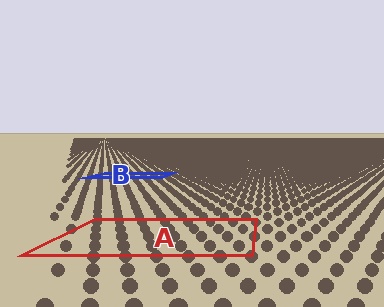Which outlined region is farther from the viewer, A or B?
Region B is farther from the viewer — the texture elements inside it appear smaller and more densely packed.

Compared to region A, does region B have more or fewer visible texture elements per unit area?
Region B has more texture elements per unit area — they are packed more densely because it is farther away.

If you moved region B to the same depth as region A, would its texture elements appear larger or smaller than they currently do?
They would appear larger. At a closer depth, the same texture elements are projected at a bigger on-screen size.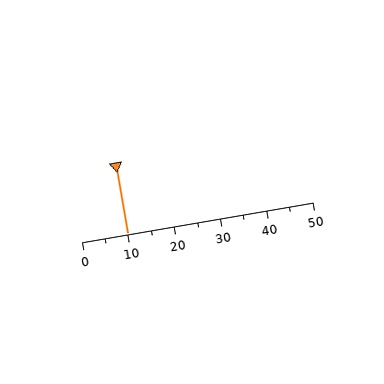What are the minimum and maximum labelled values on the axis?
The axis runs from 0 to 50.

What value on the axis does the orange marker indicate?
The marker indicates approximately 10.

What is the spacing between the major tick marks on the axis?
The major ticks are spaced 10 apart.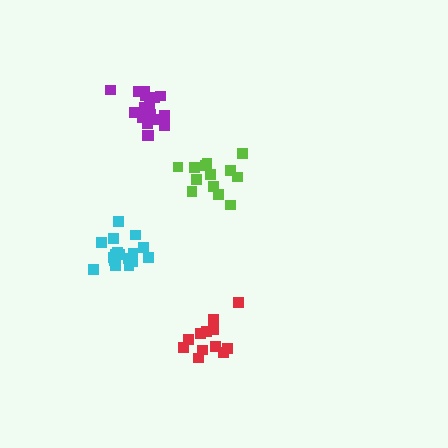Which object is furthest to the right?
The lime cluster is rightmost.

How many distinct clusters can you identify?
There are 4 distinct clusters.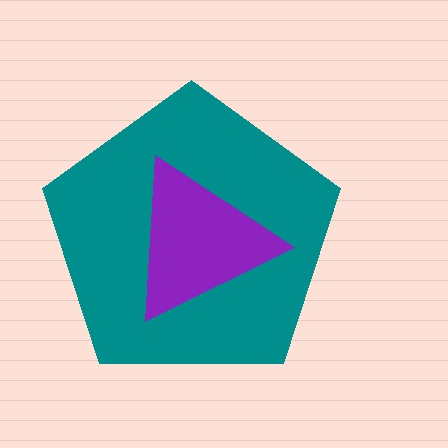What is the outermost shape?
The teal pentagon.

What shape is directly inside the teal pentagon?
The purple triangle.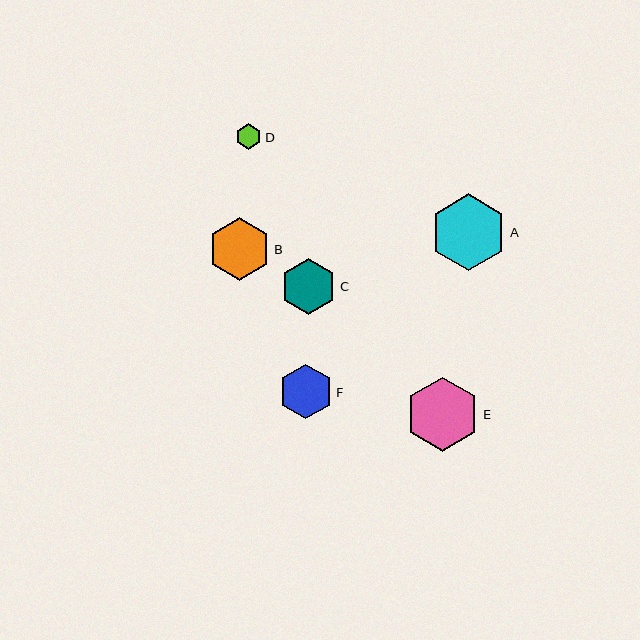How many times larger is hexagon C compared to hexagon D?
Hexagon C is approximately 2.2 times the size of hexagon D.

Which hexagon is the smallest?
Hexagon D is the smallest with a size of approximately 26 pixels.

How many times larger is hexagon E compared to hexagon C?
Hexagon E is approximately 1.3 times the size of hexagon C.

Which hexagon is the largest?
Hexagon A is the largest with a size of approximately 77 pixels.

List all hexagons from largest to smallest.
From largest to smallest: A, E, B, C, F, D.